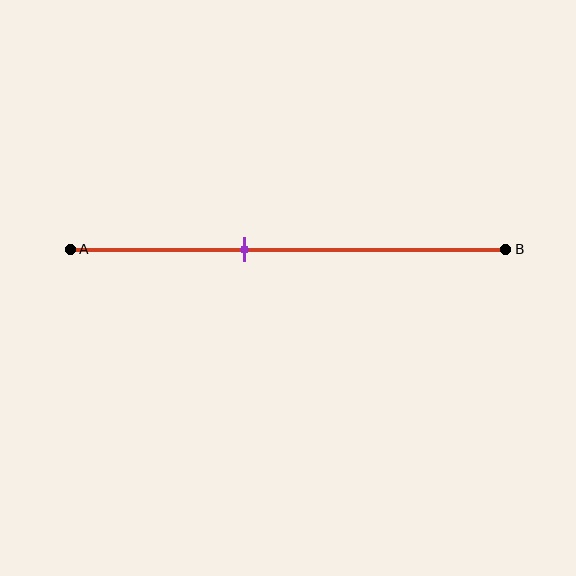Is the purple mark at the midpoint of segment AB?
No, the mark is at about 40% from A, not at the 50% midpoint.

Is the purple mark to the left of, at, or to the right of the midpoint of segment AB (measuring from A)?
The purple mark is to the left of the midpoint of segment AB.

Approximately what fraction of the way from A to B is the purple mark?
The purple mark is approximately 40% of the way from A to B.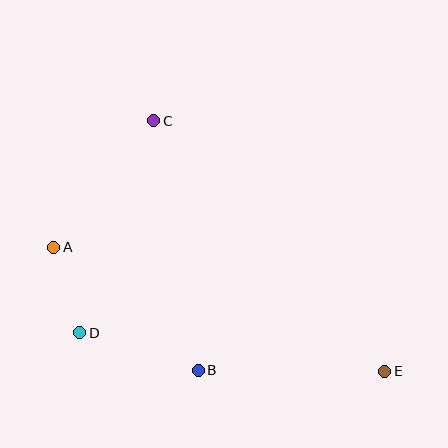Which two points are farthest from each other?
Points A and E are farthest from each other.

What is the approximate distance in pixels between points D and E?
The distance between D and E is approximately 307 pixels.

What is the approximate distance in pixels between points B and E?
The distance between B and E is approximately 186 pixels.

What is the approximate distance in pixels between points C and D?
The distance between C and D is approximately 224 pixels.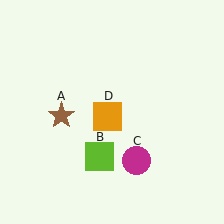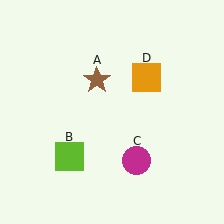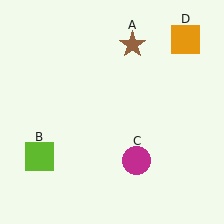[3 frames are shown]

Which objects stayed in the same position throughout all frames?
Magenta circle (object C) remained stationary.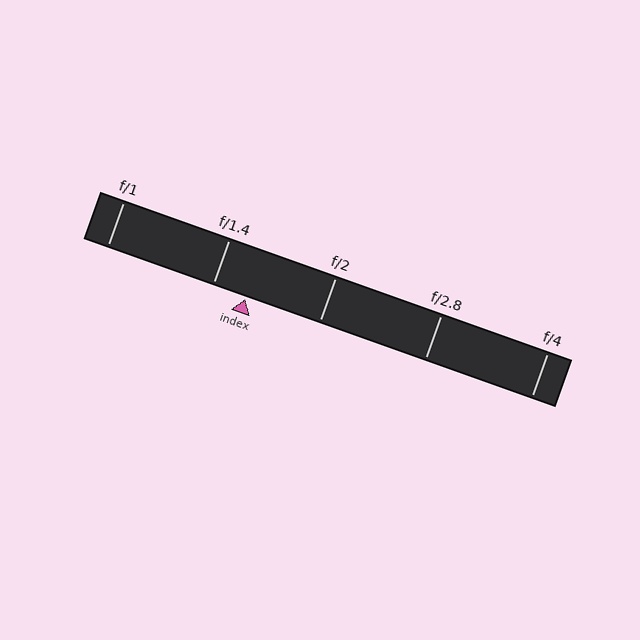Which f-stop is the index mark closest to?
The index mark is closest to f/1.4.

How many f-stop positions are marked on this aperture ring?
There are 5 f-stop positions marked.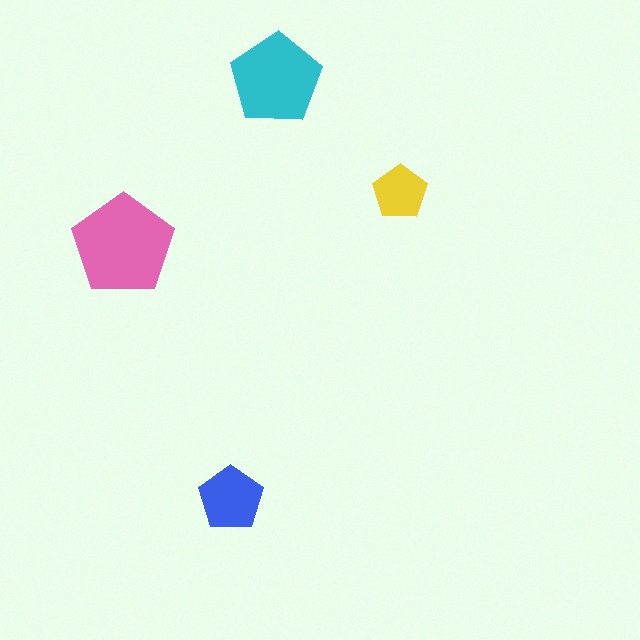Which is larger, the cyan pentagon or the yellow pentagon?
The cyan one.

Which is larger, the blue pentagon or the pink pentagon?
The pink one.